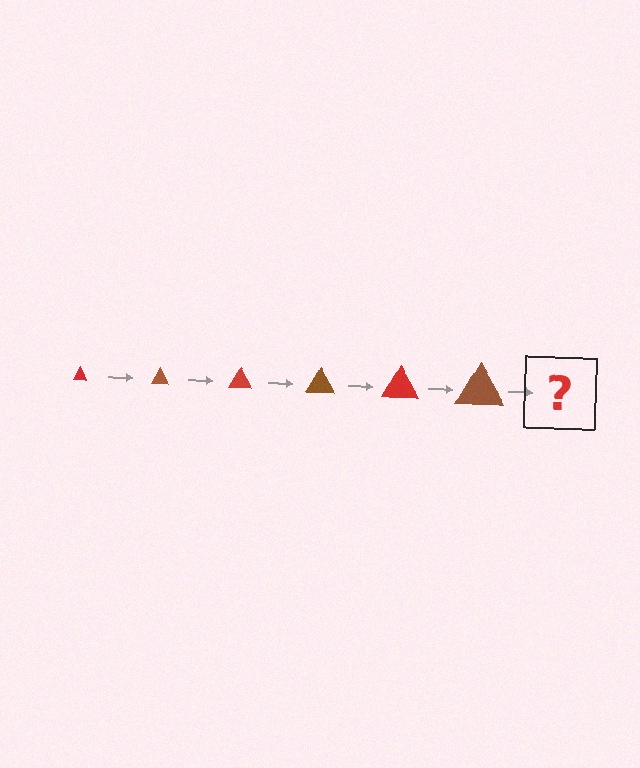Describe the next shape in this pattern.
It should be a red triangle, larger than the previous one.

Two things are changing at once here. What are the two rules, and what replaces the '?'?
The two rules are that the triangle grows larger each step and the color cycles through red and brown. The '?' should be a red triangle, larger than the previous one.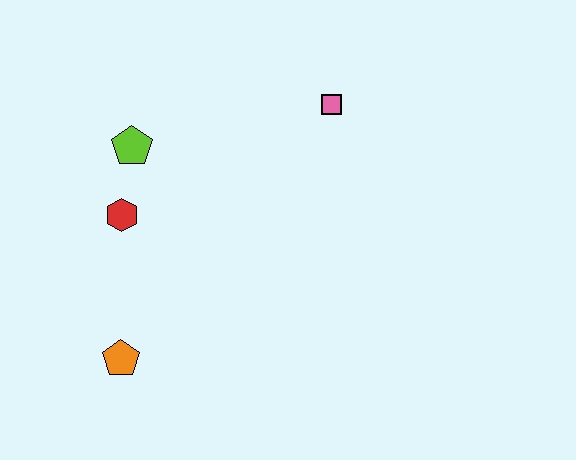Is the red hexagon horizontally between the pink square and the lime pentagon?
No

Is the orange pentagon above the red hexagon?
No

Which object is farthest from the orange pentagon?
The pink square is farthest from the orange pentagon.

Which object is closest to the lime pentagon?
The red hexagon is closest to the lime pentagon.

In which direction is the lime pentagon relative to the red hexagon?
The lime pentagon is above the red hexagon.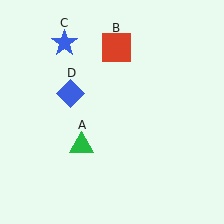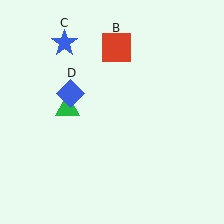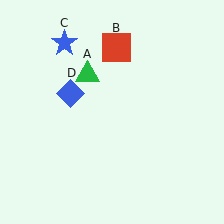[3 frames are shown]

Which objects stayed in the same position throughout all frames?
Red square (object B) and blue star (object C) and blue diamond (object D) remained stationary.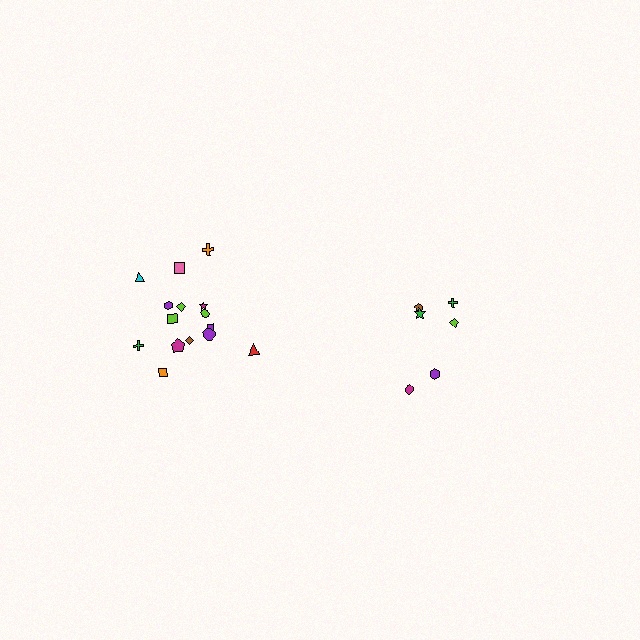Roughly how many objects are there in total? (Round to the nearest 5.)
Roughly 20 objects in total.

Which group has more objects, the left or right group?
The left group.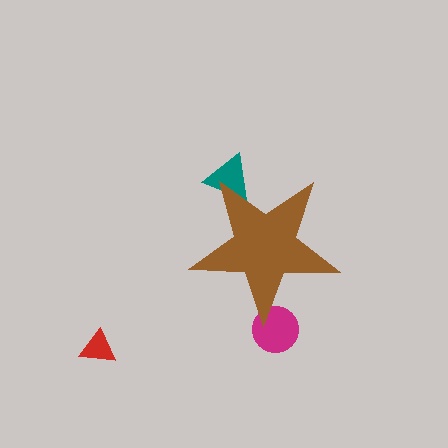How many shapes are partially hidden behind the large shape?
2 shapes are partially hidden.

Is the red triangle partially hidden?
No, the red triangle is fully visible.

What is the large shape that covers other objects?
A brown star.